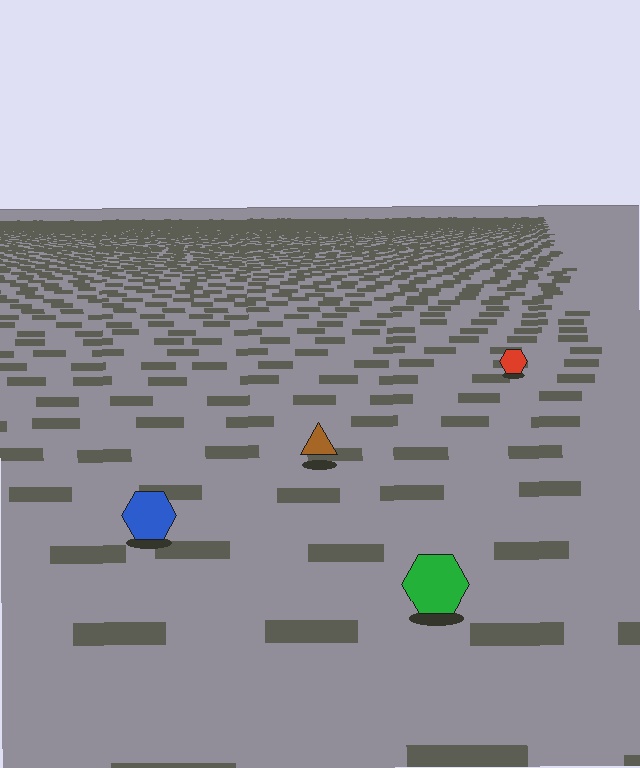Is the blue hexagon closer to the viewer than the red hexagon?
Yes. The blue hexagon is closer — you can tell from the texture gradient: the ground texture is coarser near it.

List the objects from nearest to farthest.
From nearest to farthest: the green hexagon, the blue hexagon, the brown triangle, the red hexagon.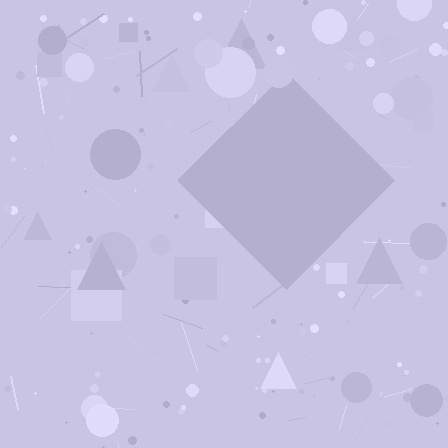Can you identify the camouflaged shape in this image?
The camouflaged shape is a diamond.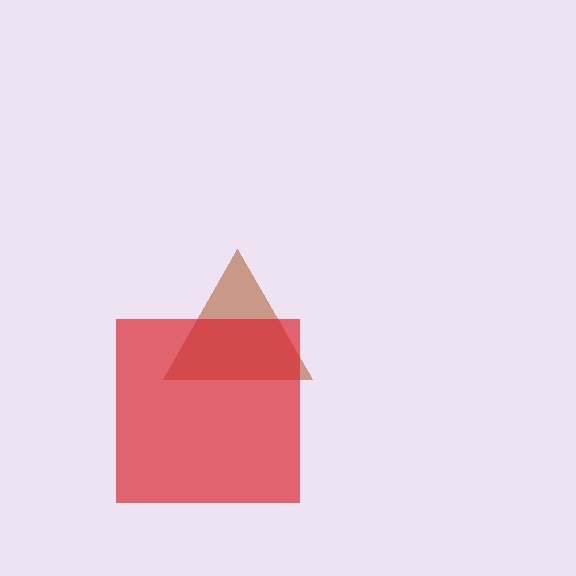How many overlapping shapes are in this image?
There are 2 overlapping shapes in the image.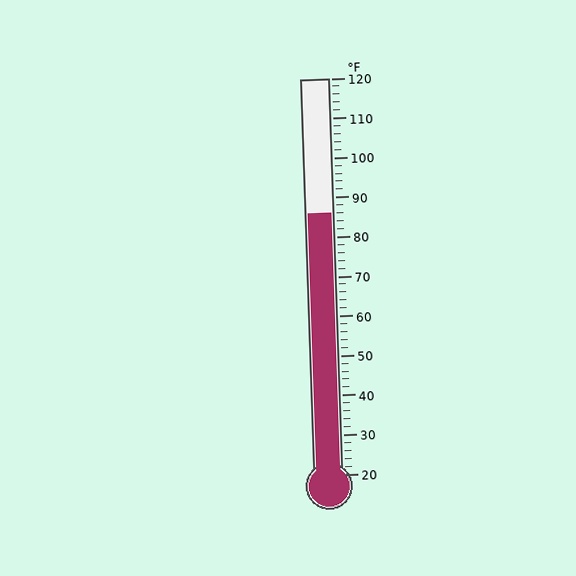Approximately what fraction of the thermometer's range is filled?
The thermometer is filled to approximately 65% of its range.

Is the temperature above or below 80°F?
The temperature is above 80°F.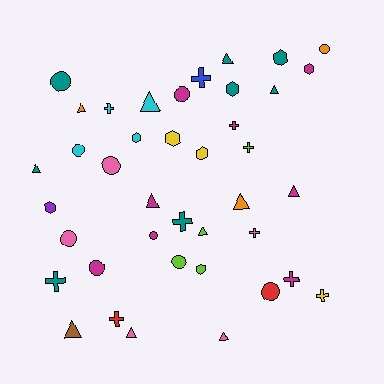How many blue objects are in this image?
There is 1 blue object.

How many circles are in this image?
There are 10 circles.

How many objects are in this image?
There are 40 objects.